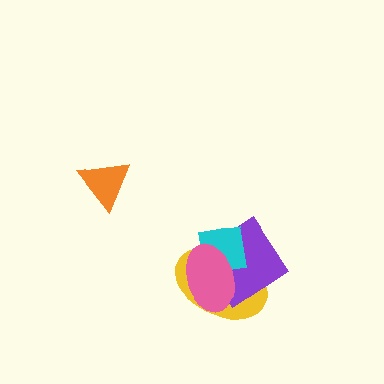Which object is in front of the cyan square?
The pink ellipse is in front of the cyan square.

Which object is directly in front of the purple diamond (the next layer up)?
The cyan square is directly in front of the purple diamond.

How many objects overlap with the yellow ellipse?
3 objects overlap with the yellow ellipse.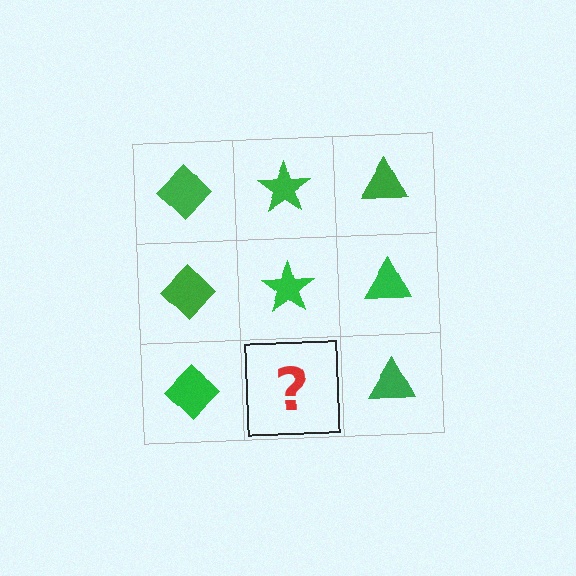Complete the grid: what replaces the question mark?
The question mark should be replaced with a green star.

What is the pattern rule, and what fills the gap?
The rule is that each column has a consistent shape. The gap should be filled with a green star.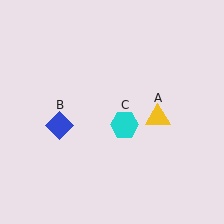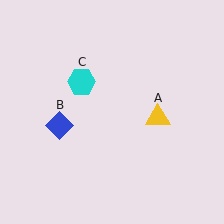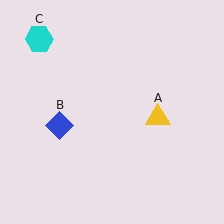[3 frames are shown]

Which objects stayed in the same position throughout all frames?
Yellow triangle (object A) and blue diamond (object B) remained stationary.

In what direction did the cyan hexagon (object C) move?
The cyan hexagon (object C) moved up and to the left.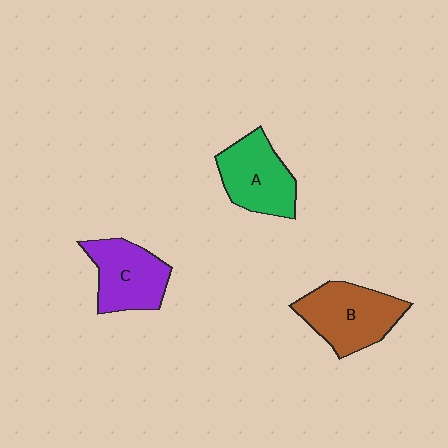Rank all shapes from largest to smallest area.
From largest to smallest: B (brown), A (green), C (purple).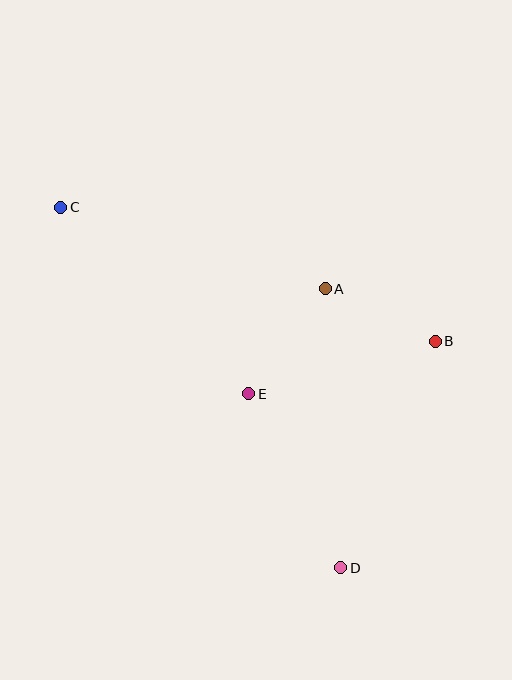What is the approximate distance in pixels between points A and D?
The distance between A and D is approximately 279 pixels.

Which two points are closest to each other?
Points A and B are closest to each other.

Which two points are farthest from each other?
Points C and D are farthest from each other.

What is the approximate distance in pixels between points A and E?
The distance between A and E is approximately 130 pixels.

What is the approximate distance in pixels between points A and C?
The distance between A and C is approximately 277 pixels.